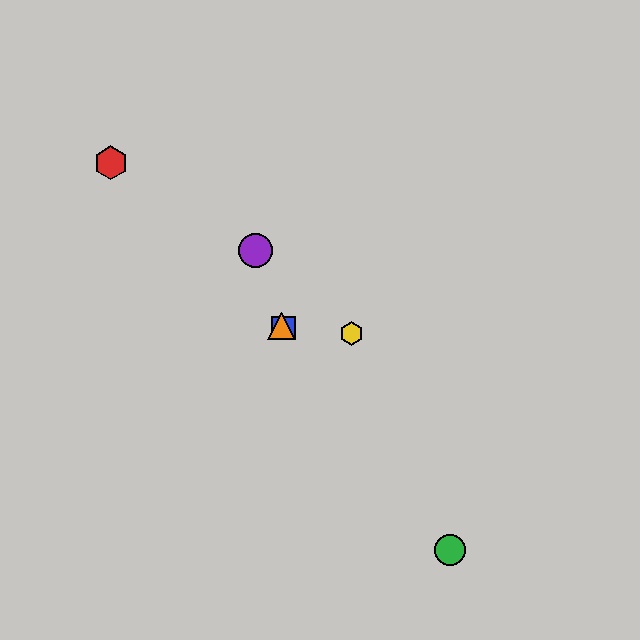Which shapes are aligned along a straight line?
The red hexagon, the blue square, the orange triangle are aligned along a straight line.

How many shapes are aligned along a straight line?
3 shapes (the red hexagon, the blue square, the orange triangle) are aligned along a straight line.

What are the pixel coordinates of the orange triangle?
The orange triangle is at (281, 326).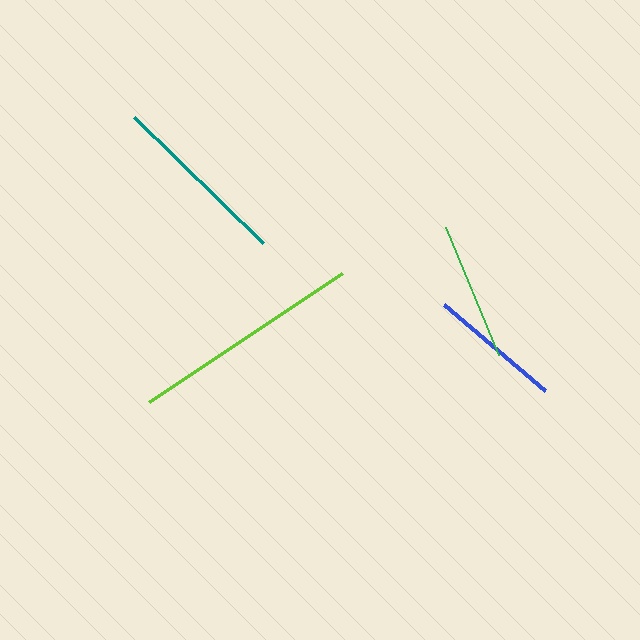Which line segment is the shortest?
The blue line is the shortest at approximately 133 pixels.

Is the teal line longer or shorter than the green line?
The teal line is longer than the green line.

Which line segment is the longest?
The lime line is the longest at approximately 232 pixels.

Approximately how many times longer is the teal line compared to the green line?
The teal line is approximately 1.3 times the length of the green line.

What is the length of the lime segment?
The lime segment is approximately 232 pixels long.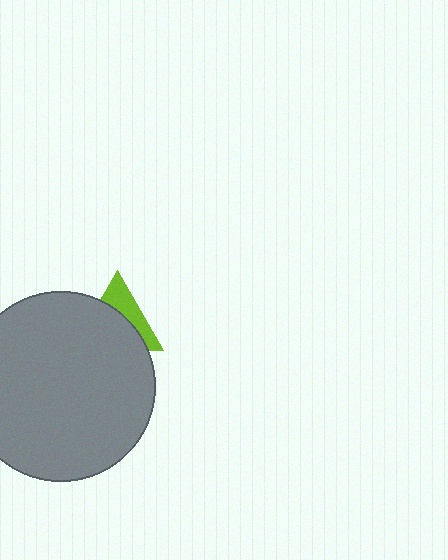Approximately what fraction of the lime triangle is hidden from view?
Roughly 62% of the lime triangle is hidden behind the gray circle.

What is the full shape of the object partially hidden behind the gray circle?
The partially hidden object is a lime triangle.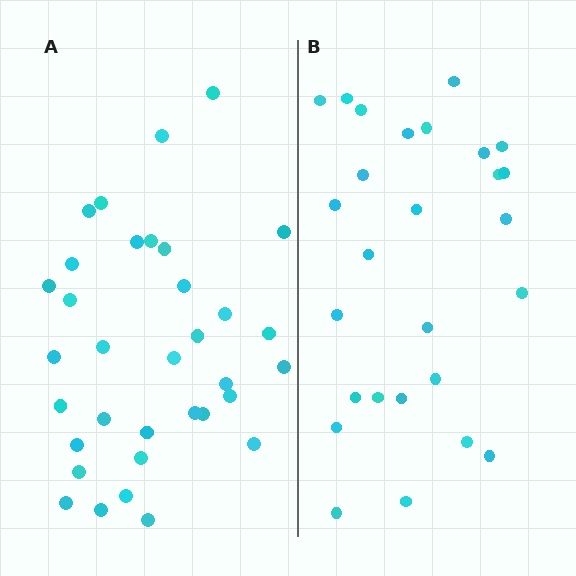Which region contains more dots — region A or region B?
Region A (the left region) has more dots.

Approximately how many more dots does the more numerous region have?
Region A has roughly 8 or so more dots than region B.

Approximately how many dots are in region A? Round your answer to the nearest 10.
About 30 dots. (The exact count is 34, which rounds to 30.)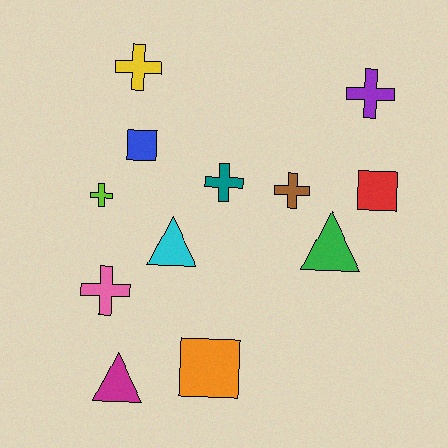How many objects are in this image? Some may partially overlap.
There are 12 objects.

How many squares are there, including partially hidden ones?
There are 3 squares.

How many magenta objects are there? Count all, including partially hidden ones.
There is 1 magenta object.